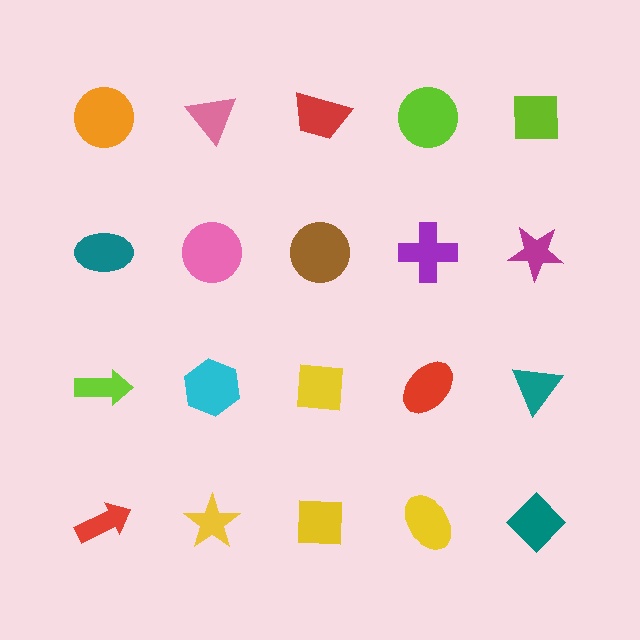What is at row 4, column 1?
A red arrow.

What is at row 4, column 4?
A yellow ellipse.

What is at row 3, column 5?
A teal triangle.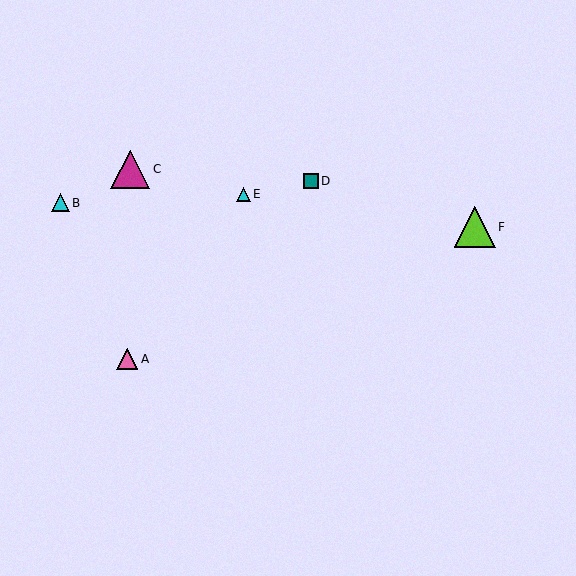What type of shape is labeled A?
Shape A is a pink triangle.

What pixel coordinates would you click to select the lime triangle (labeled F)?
Click at (475, 227) to select the lime triangle F.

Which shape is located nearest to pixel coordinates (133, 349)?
The pink triangle (labeled A) at (127, 359) is nearest to that location.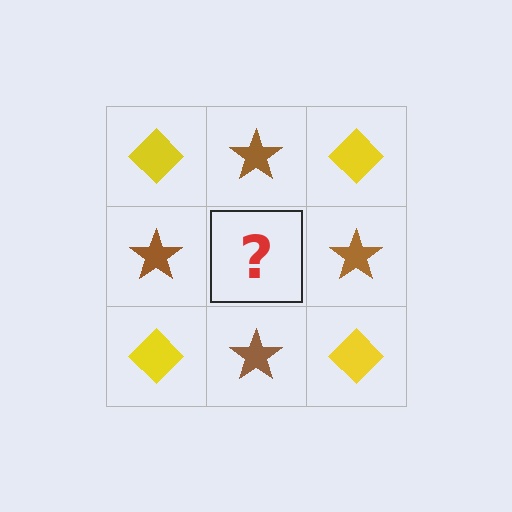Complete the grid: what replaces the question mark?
The question mark should be replaced with a yellow diamond.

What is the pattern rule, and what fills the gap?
The rule is that it alternates yellow diamond and brown star in a checkerboard pattern. The gap should be filled with a yellow diamond.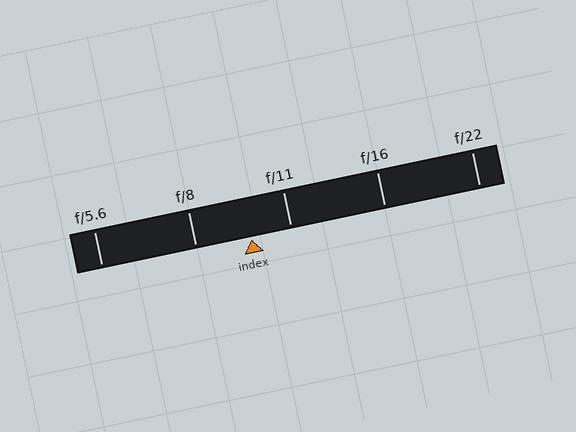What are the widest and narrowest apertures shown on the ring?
The widest aperture shown is f/5.6 and the narrowest is f/22.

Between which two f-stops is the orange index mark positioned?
The index mark is between f/8 and f/11.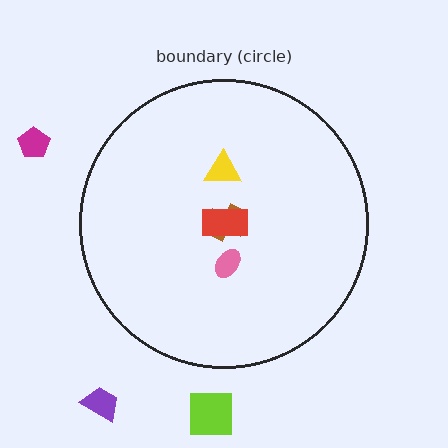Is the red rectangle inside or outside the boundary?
Inside.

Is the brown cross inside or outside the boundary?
Inside.